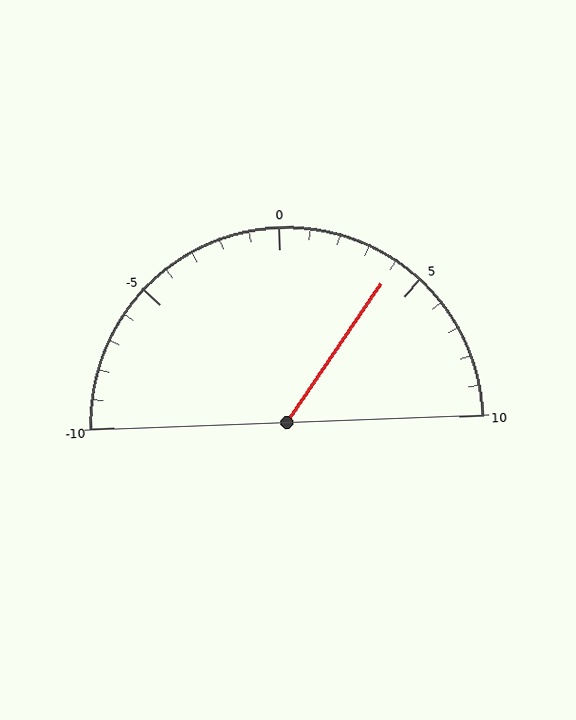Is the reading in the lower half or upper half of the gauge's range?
The reading is in the upper half of the range (-10 to 10).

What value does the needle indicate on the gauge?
The needle indicates approximately 4.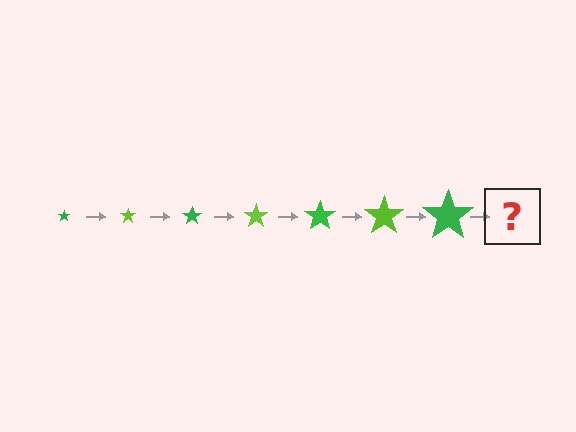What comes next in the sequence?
The next element should be a lime star, larger than the previous one.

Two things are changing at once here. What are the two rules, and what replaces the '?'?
The two rules are that the star grows larger each step and the color cycles through green and lime. The '?' should be a lime star, larger than the previous one.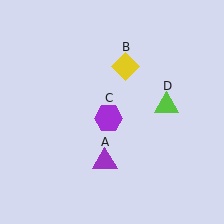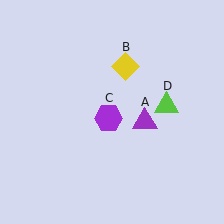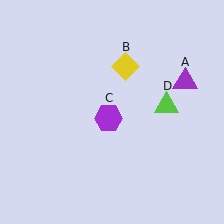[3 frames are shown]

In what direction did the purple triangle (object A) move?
The purple triangle (object A) moved up and to the right.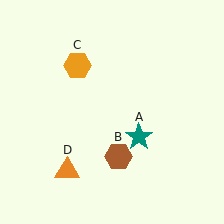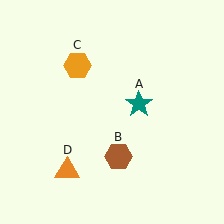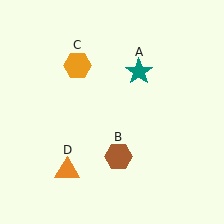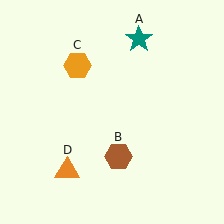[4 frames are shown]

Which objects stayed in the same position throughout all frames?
Brown hexagon (object B) and orange hexagon (object C) and orange triangle (object D) remained stationary.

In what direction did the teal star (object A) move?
The teal star (object A) moved up.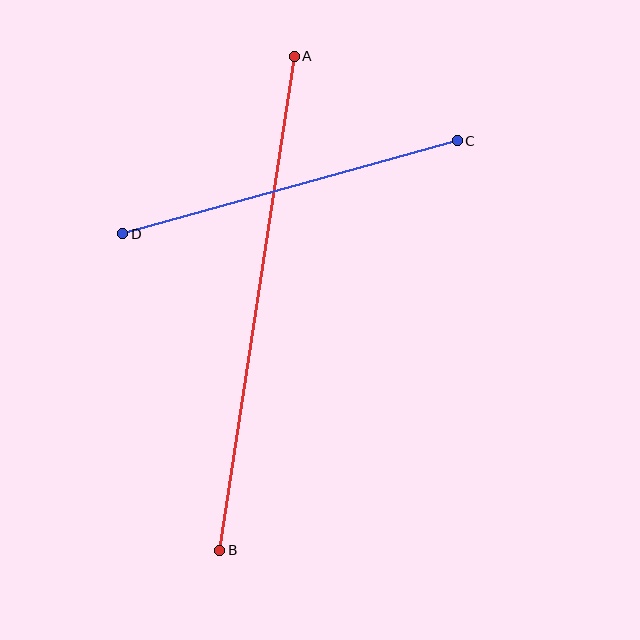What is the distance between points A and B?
The distance is approximately 499 pixels.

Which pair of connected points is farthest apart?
Points A and B are farthest apart.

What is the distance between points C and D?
The distance is approximately 347 pixels.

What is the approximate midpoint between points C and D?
The midpoint is at approximately (290, 187) pixels.